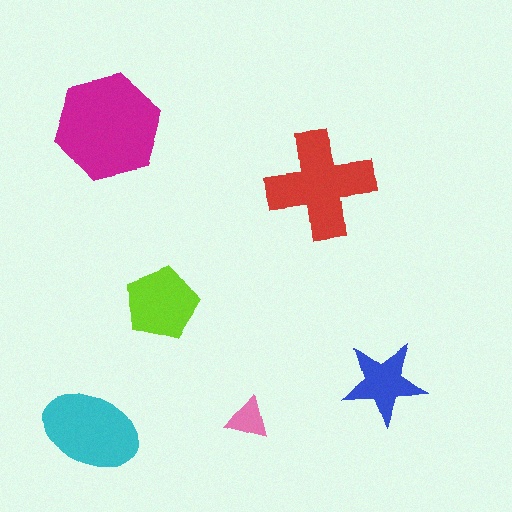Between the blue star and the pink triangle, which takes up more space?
The blue star.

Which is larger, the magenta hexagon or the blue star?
The magenta hexagon.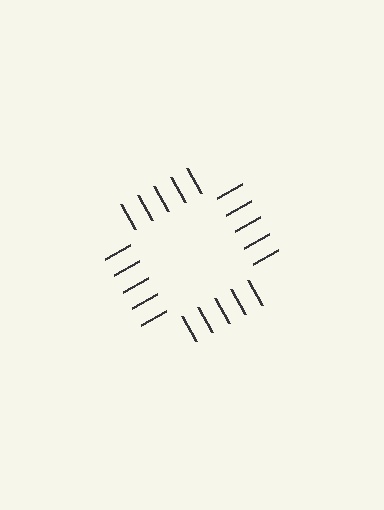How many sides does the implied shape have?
4 sides — the line-ends trace a square.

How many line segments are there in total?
20 — 5 along each of the 4 edges.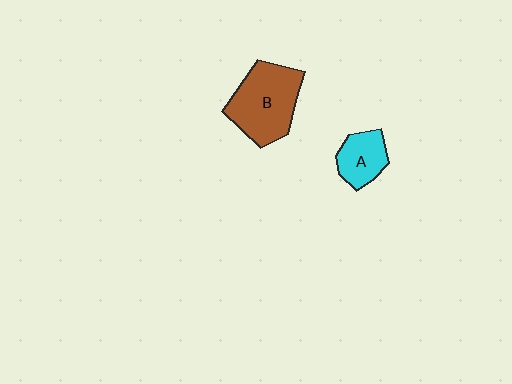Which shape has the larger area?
Shape B (brown).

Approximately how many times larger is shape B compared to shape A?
Approximately 1.9 times.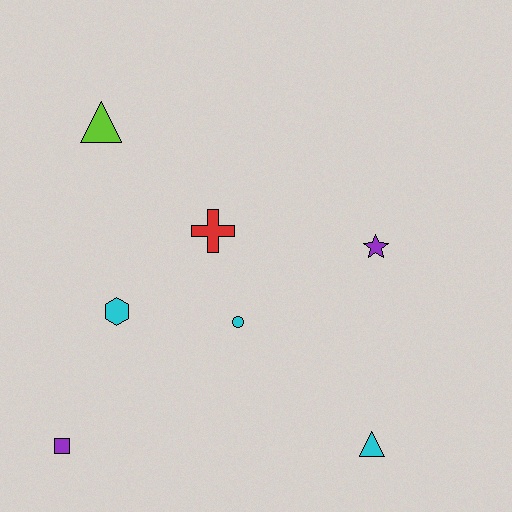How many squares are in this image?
There is 1 square.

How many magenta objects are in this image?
There are no magenta objects.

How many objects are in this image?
There are 7 objects.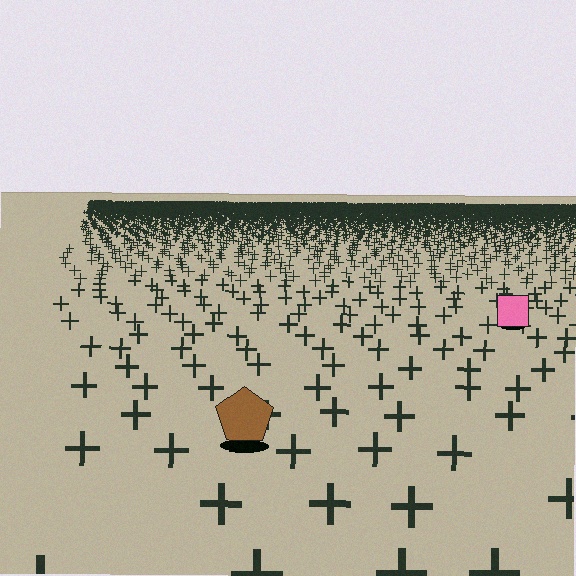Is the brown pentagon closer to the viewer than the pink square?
Yes. The brown pentagon is closer — you can tell from the texture gradient: the ground texture is coarser near it.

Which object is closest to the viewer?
The brown pentagon is closest. The texture marks near it are larger and more spread out.